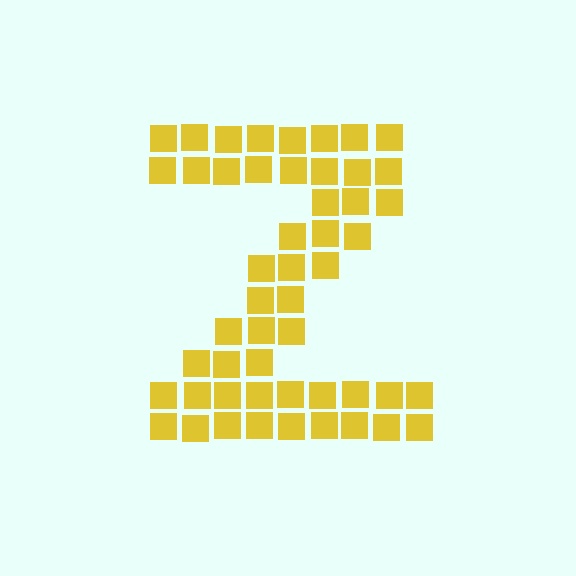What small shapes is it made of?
It is made of small squares.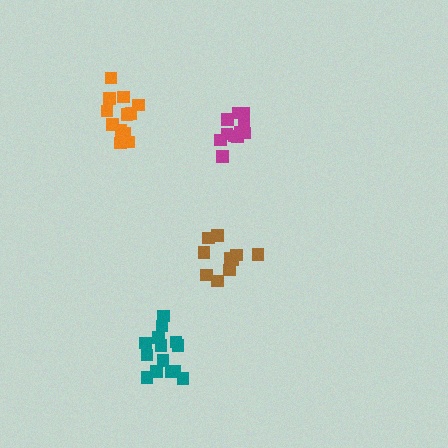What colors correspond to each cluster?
The clusters are colored: magenta, brown, orange, teal.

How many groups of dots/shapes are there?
There are 4 groups.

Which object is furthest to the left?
The orange cluster is leftmost.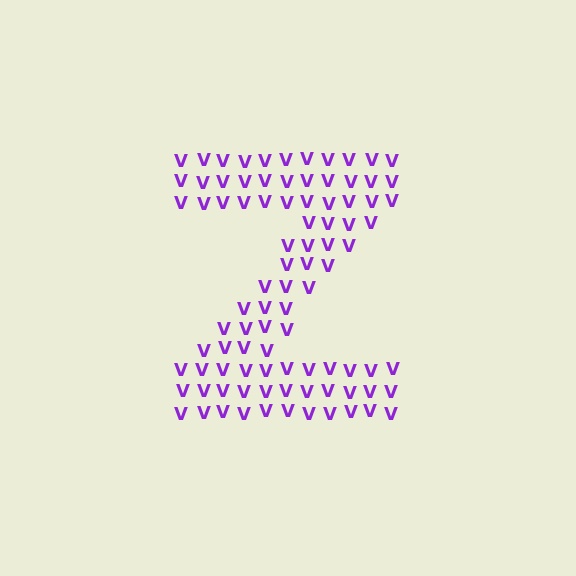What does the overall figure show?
The overall figure shows the letter Z.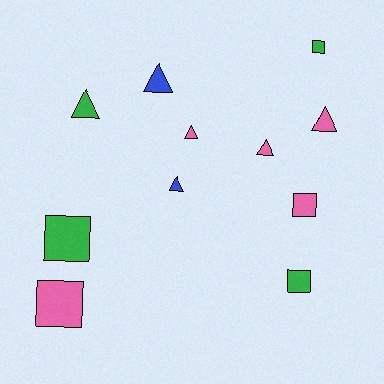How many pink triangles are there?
There are 3 pink triangles.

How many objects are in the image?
There are 11 objects.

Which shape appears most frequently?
Triangle, with 6 objects.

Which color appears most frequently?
Pink, with 5 objects.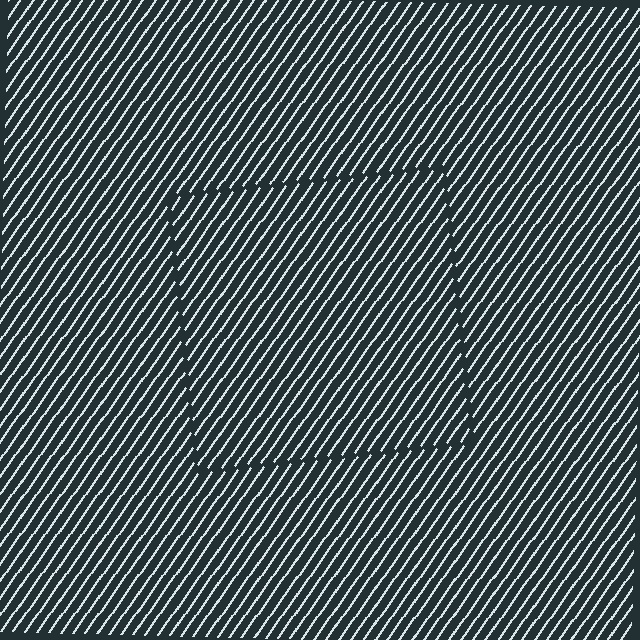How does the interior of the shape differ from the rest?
The interior of the shape contains the same grating, shifted by half a period — the contour is defined by the phase discontinuity where line-ends from the inner and outer gratings abut.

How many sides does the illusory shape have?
4 sides — the line-ends trace a square.